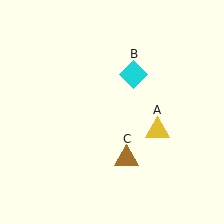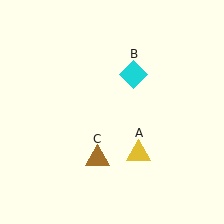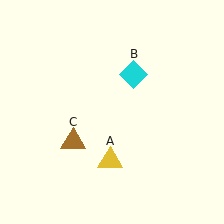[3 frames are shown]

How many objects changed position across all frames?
2 objects changed position: yellow triangle (object A), brown triangle (object C).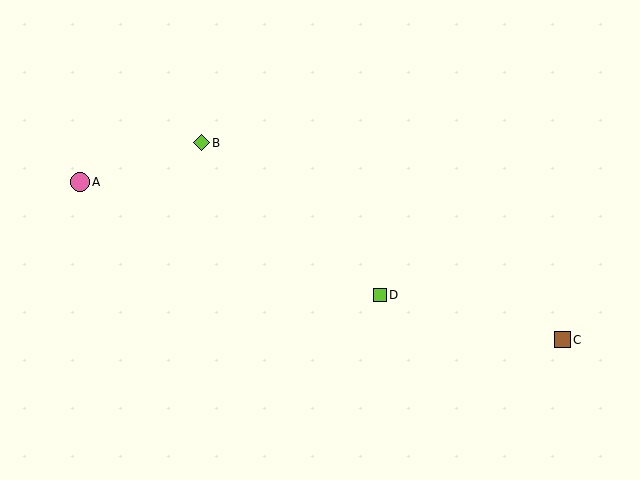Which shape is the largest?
The pink circle (labeled A) is the largest.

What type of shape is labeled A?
Shape A is a pink circle.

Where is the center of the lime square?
The center of the lime square is at (380, 295).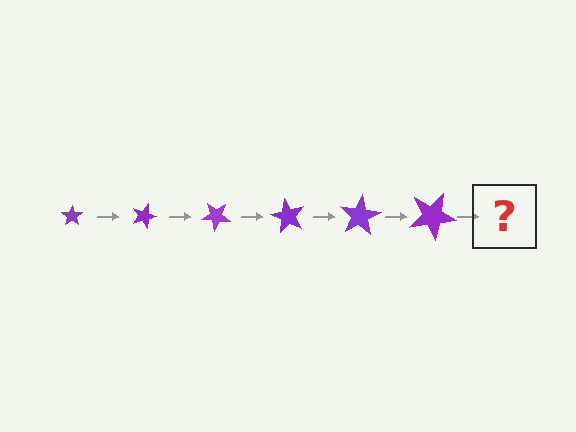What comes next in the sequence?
The next element should be a star, larger than the previous one and rotated 120 degrees from the start.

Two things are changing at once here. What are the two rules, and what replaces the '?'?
The two rules are that the star grows larger each step and it rotates 20 degrees each step. The '?' should be a star, larger than the previous one and rotated 120 degrees from the start.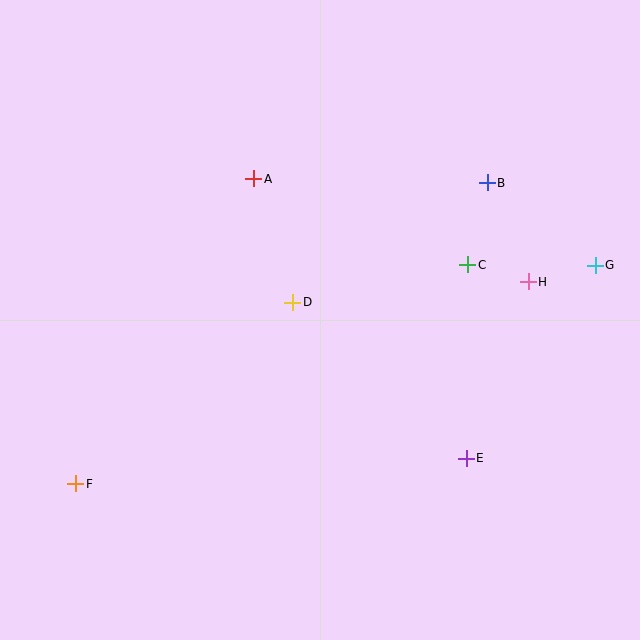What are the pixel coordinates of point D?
Point D is at (293, 302).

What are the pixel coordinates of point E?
Point E is at (466, 458).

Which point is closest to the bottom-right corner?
Point E is closest to the bottom-right corner.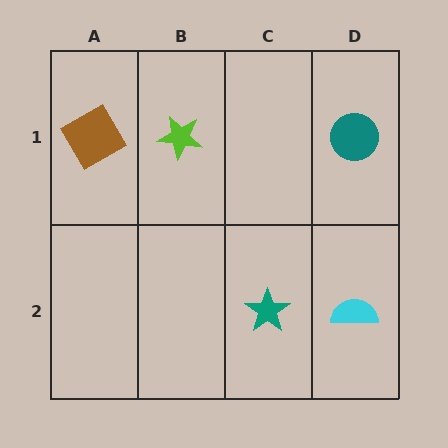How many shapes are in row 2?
2 shapes.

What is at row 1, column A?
A brown square.